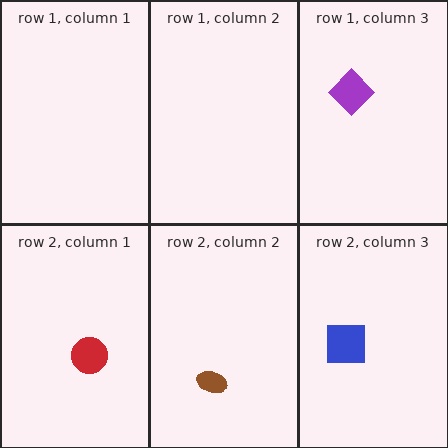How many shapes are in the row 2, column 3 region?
1.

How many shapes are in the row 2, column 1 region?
1.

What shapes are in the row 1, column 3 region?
The purple diamond.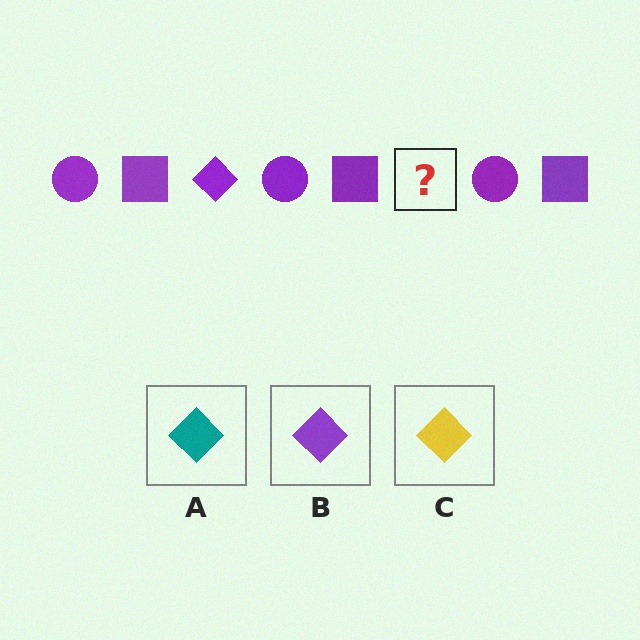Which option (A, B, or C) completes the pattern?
B.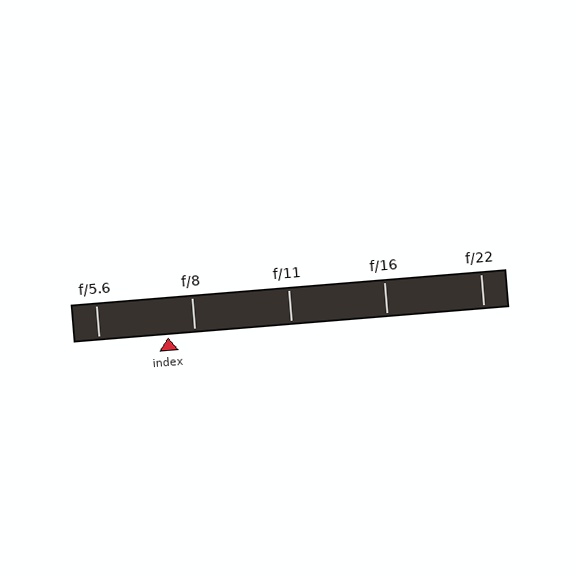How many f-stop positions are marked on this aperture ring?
There are 5 f-stop positions marked.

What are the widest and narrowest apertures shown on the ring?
The widest aperture shown is f/5.6 and the narrowest is f/22.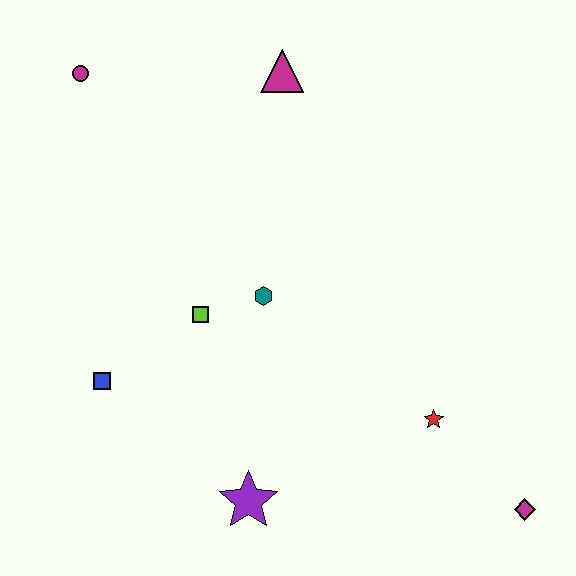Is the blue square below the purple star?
No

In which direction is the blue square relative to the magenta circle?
The blue square is below the magenta circle.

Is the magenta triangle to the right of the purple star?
Yes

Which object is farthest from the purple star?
The magenta circle is farthest from the purple star.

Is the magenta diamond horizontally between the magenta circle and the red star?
No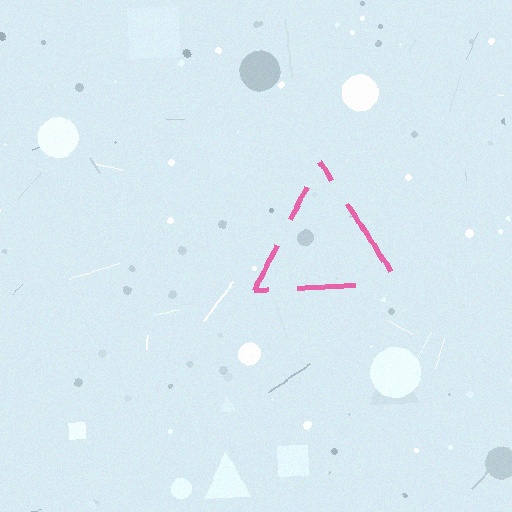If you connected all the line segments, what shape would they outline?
They would outline a triangle.